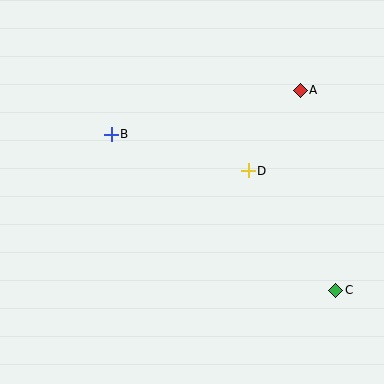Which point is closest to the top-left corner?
Point B is closest to the top-left corner.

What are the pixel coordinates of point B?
Point B is at (111, 134).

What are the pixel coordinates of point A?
Point A is at (300, 90).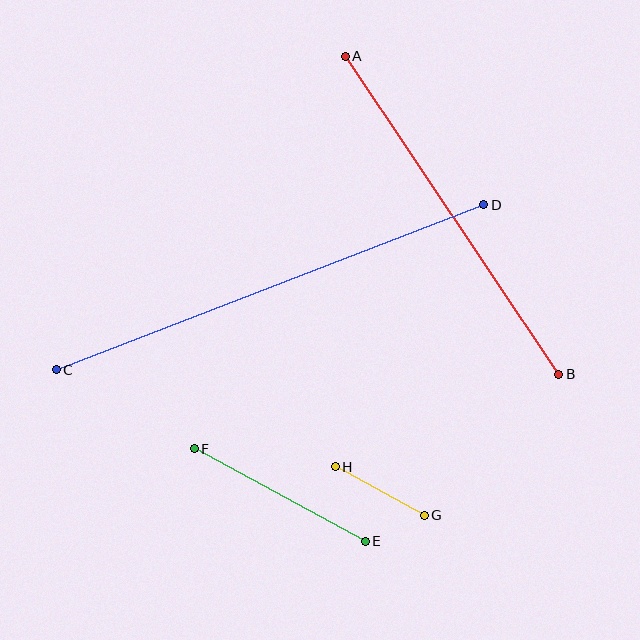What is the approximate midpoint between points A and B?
The midpoint is at approximately (452, 215) pixels.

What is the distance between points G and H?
The distance is approximately 102 pixels.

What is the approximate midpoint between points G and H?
The midpoint is at approximately (380, 491) pixels.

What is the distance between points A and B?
The distance is approximately 383 pixels.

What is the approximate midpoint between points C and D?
The midpoint is at approximately (270, 287) pixels.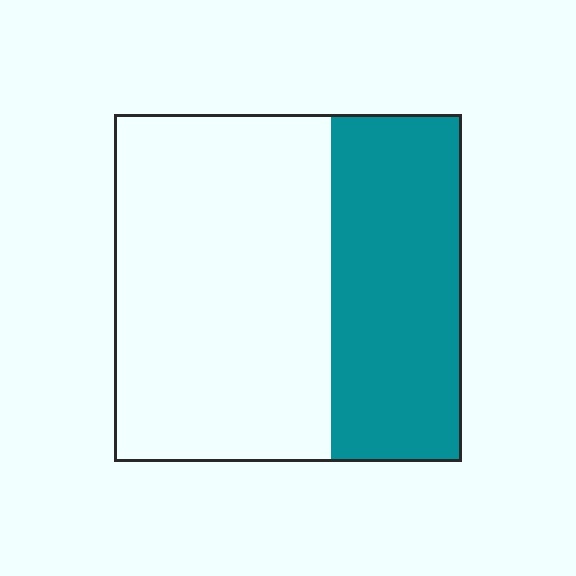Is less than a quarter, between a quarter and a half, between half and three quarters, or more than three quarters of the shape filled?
Between a quarter and a half.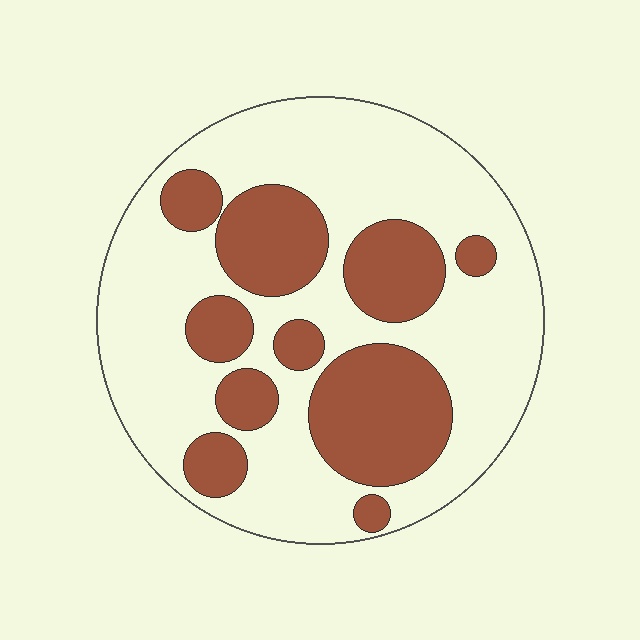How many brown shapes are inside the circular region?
10.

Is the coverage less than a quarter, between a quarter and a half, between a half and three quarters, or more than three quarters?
Between a quarter and a half.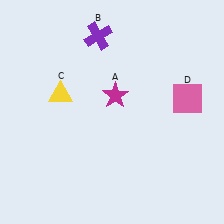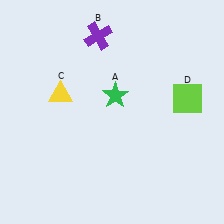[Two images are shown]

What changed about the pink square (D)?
In Image 1, D is pink. In Image 2, it changed to lime.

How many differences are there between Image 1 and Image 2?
There are 2 differences between the two images.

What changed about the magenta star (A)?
In Image 1, A is magenta. In Image 2, it changed to green.